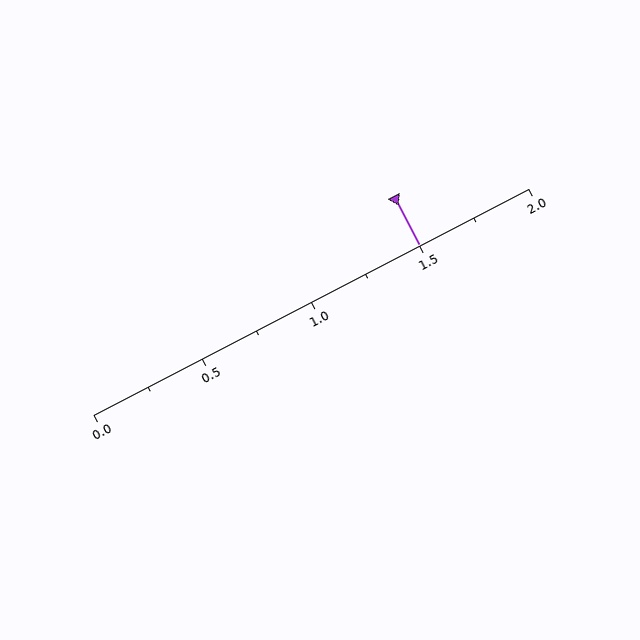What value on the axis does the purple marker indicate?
The marker indicates approximately 1.5.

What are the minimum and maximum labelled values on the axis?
The axis runs from 0.0 to 2.0.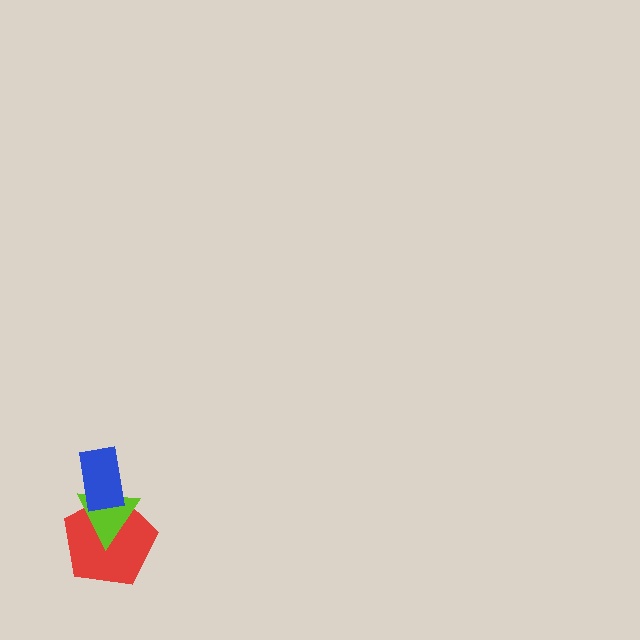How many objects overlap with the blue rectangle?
2 objects overlap with the blue rectangle.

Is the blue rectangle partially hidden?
No, no other shape covers it.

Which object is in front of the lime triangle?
The blue rectangle is in front of the lime triangle.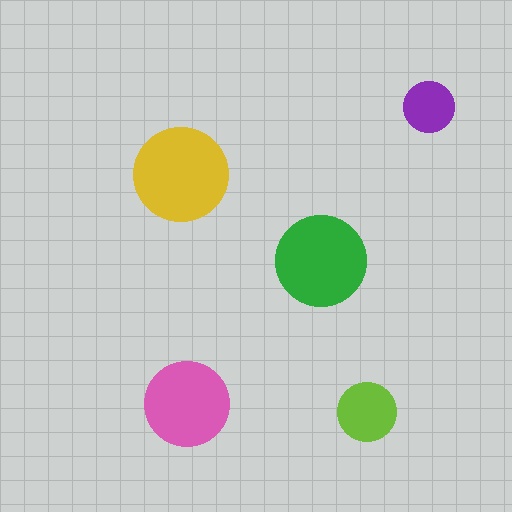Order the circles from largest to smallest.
the yellow one, the green one, the pink one, the lime one, the purple one.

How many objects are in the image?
There are 5 objects in the image.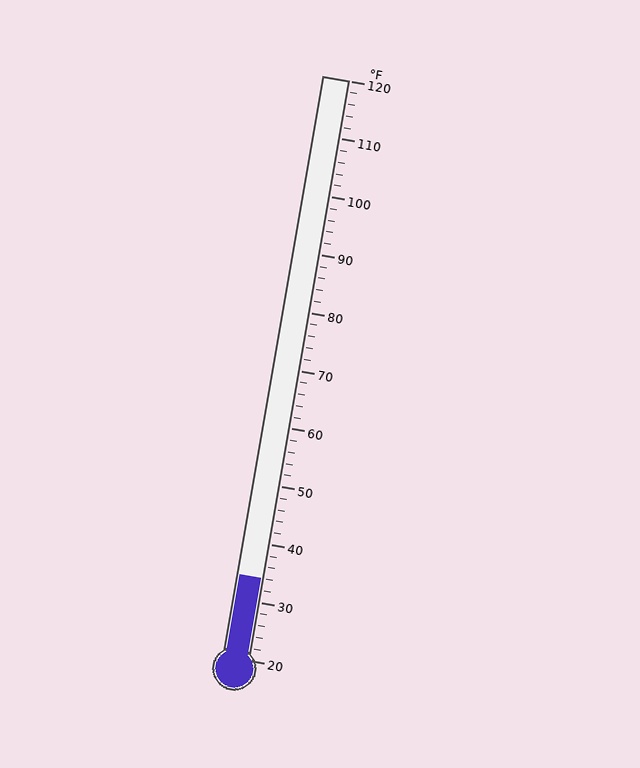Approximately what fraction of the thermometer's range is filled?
The thermometer is filled to approximately 15% of its range.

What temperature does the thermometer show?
The thermometer shows approximately 34°F.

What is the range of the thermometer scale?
The thermometer scale ranges from 20°F to 120°F.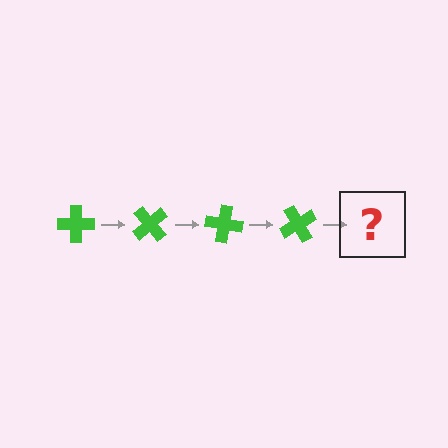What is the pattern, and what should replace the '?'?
The pattern is that the cross rotates 50 degrees each step. The '?' should be a green cross rotated 200 degrees.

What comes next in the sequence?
The next element should be a green cross rotated 200 degrees.